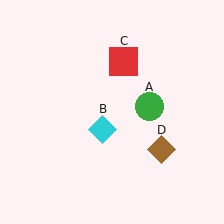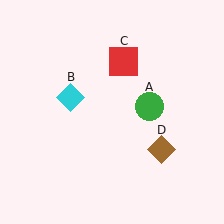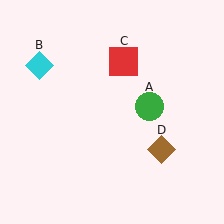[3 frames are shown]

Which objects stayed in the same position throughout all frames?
Green circle (object A) and red square (object C) and brown diamond (object D) remained stationary.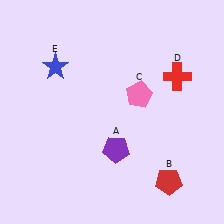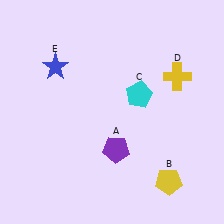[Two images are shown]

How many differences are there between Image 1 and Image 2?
There are 3 differences between the two images.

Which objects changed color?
B changed from red to yellow. C changed from pink to cyan. D changed from red to yellow.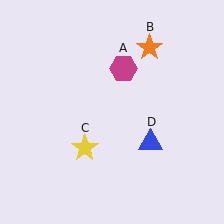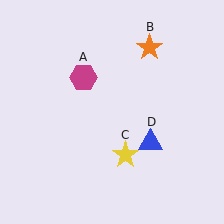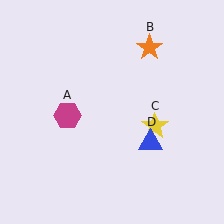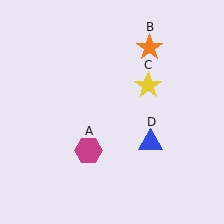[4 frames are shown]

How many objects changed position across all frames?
2 objects changed position: magenta hexagon (object A), yellow star (object C).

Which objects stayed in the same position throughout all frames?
Orange star (object B) and blue triangle (object D) remained stationary.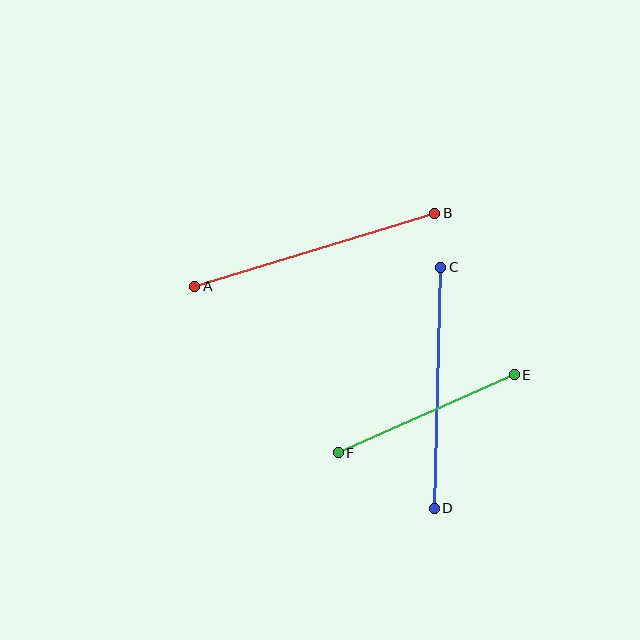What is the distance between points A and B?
The distance is approximately 251 pixels.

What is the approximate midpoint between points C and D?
The midpoint is at approximately (438, 388) pixels.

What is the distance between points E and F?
The distance is approximately 193 pixels.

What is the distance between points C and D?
The distance is approximately 241 pixels.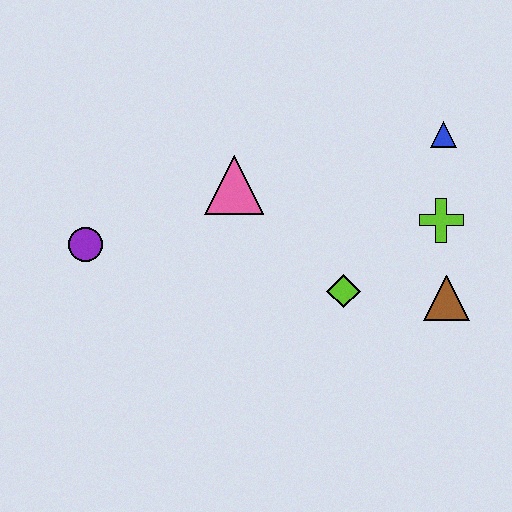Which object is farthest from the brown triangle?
The purple circle is farthest from the brown triangle.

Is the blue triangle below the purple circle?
No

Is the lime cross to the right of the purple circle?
Yes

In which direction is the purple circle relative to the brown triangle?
The purple circle is to the left of the brown triangle.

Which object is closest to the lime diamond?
The brown triangle is closest to the lime diamond.